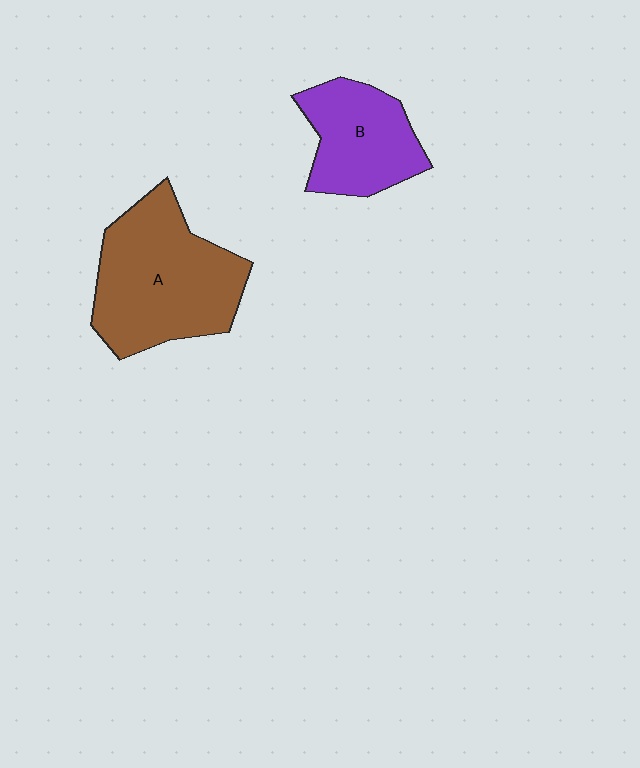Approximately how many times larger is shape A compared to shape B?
Approximately 1.6 times.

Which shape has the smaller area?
Shape B (purple).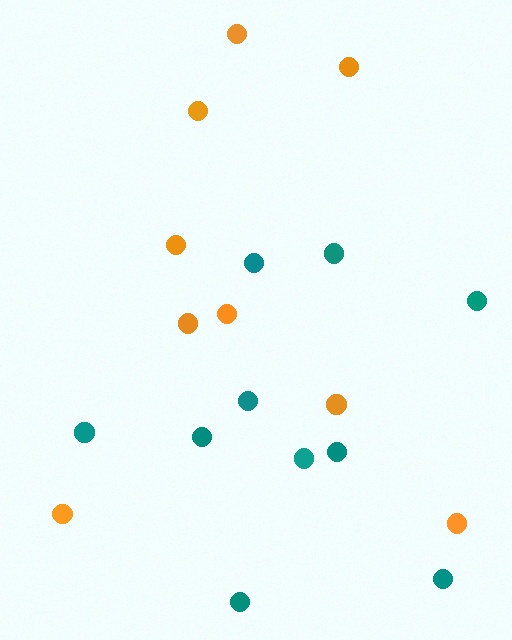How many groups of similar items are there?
There are 2 groups: one group of teal circles (10) and one group of orange circles (9).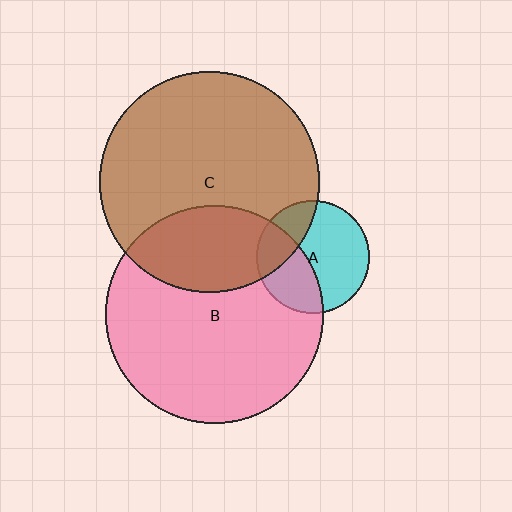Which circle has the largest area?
Circle C (brown).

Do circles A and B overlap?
Yes.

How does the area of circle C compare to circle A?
Approximately 3.8 times.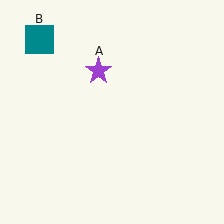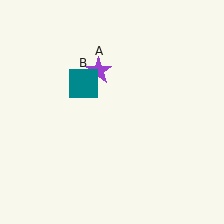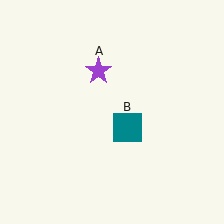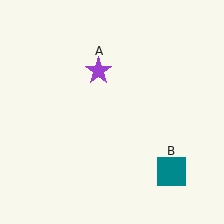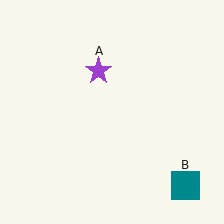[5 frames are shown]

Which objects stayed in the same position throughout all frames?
Purple star (object A) remained stationary.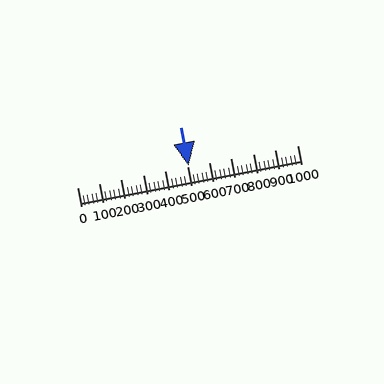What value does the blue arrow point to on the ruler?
The blue arrow points to approximately 508.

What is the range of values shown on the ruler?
The ruler shows values from 0 to 1000.